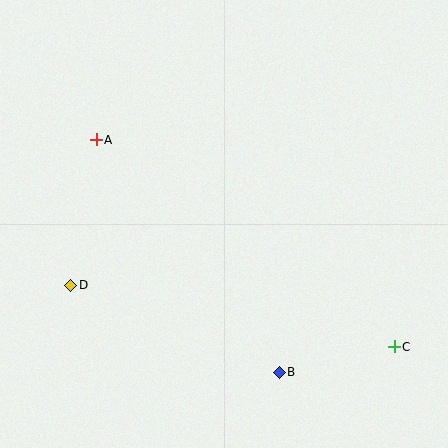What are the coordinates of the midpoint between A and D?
The midpoint between A and D is at (83, 213).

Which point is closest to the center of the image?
Point A at (96, 140) is closest to the center.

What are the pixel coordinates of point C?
Point C is at (394, 347).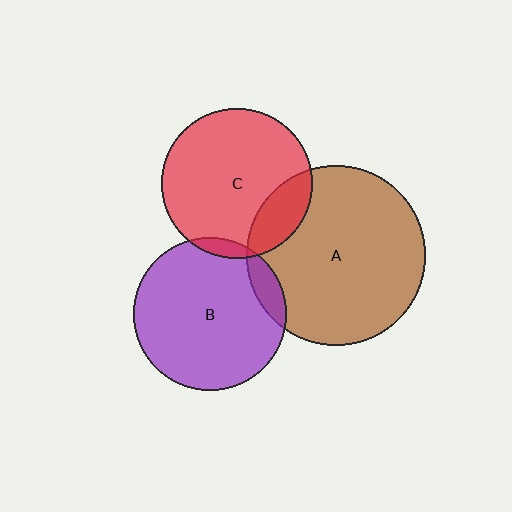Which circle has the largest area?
Circle A (brown).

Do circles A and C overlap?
Yes.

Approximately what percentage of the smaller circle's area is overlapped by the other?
Approximately 20%.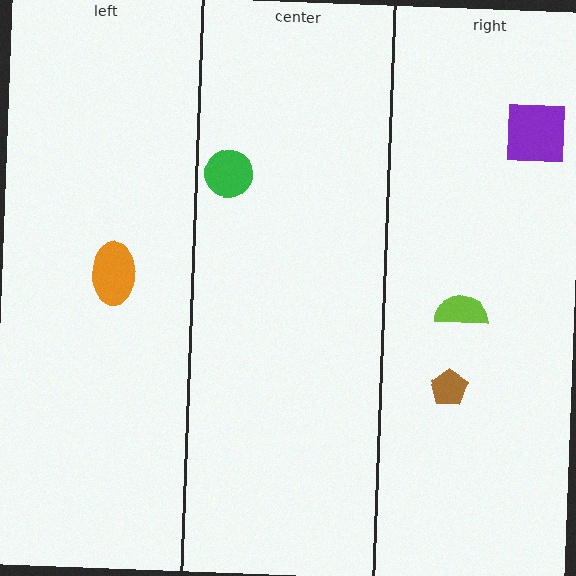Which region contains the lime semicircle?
The right region.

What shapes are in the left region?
The orange ellipse.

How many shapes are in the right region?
3.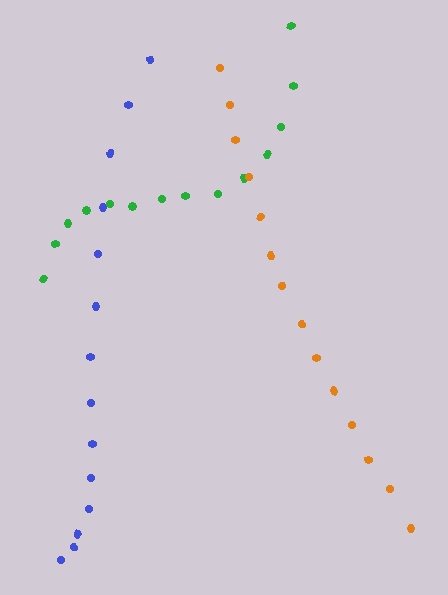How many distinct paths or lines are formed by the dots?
There are 3 distinct paths.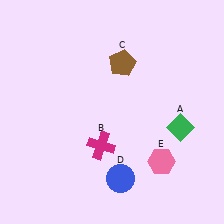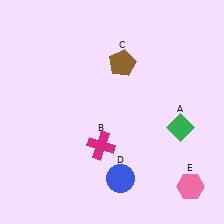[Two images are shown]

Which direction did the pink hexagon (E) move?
The pink hexagon (E) moved right.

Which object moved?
The pink hexagon (E) moved right.